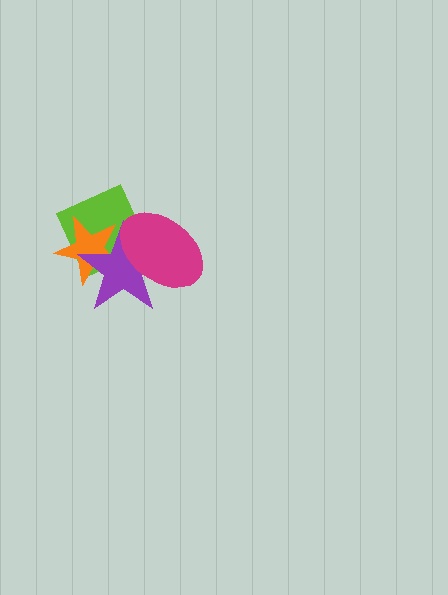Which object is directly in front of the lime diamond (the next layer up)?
The orange star is directly in front of the lime diamond.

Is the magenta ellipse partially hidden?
No, no other shape covers it.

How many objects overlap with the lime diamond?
3 objects overlap with the lime diamond.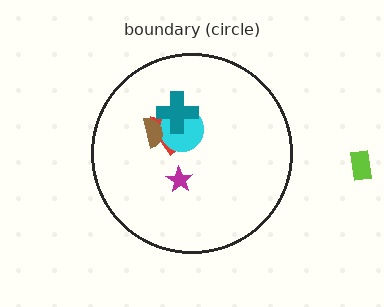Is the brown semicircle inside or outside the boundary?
Inside.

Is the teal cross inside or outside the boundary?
Inside.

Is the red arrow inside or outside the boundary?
Inside.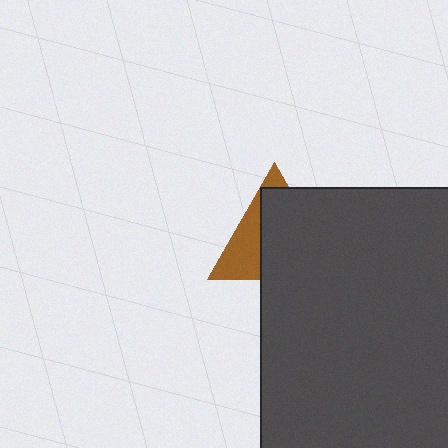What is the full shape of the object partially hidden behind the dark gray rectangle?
The partially hidden object is a brown triangle.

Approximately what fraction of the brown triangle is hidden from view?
Roughly 65% of the brown triangle is hidden behind the dark gray rectangle.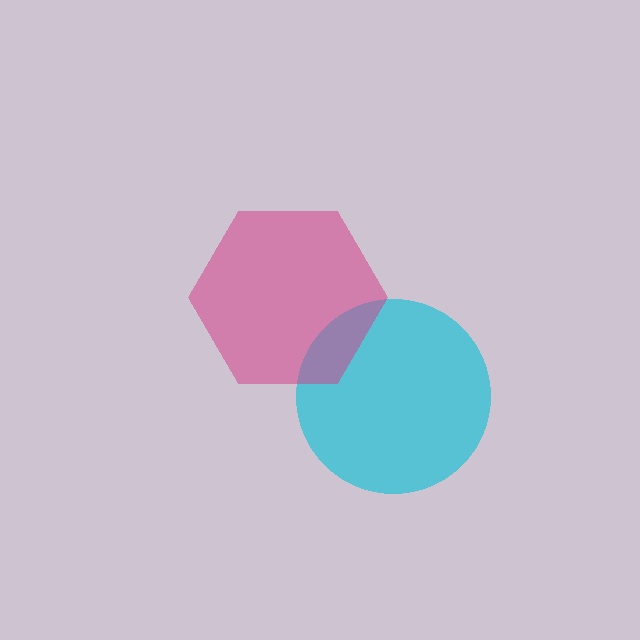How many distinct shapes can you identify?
There are 2 distinct shapes: a cyan circle, a magenta hexagon.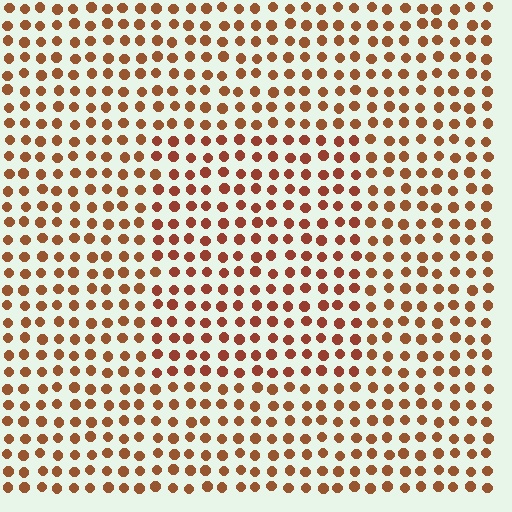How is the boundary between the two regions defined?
The boundary is defined purely by a slight shift in hue (about 14 degrees). Spacing, size, and orientation are identical on both sides.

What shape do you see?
I see a rectangle.